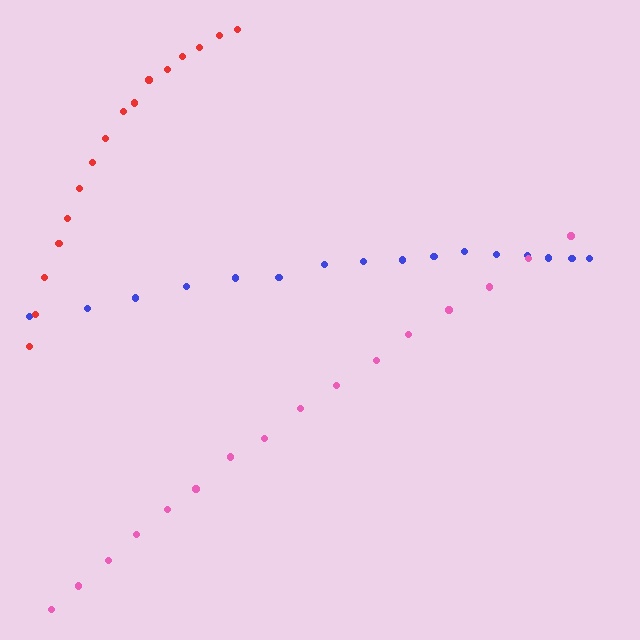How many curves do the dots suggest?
There are 3 distinct paths.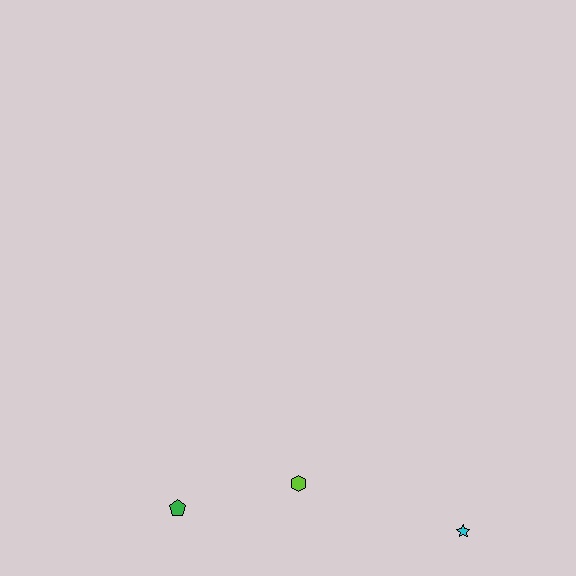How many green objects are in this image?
There is 1 green object.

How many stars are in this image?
There is 1 star.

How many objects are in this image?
There are 3 objects.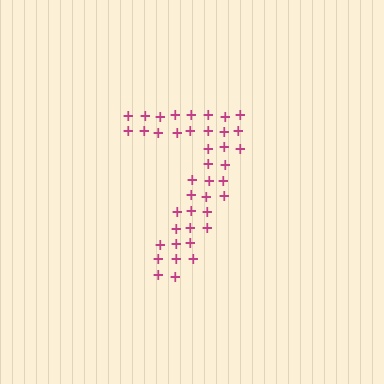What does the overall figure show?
The overall figure shows the digit 7.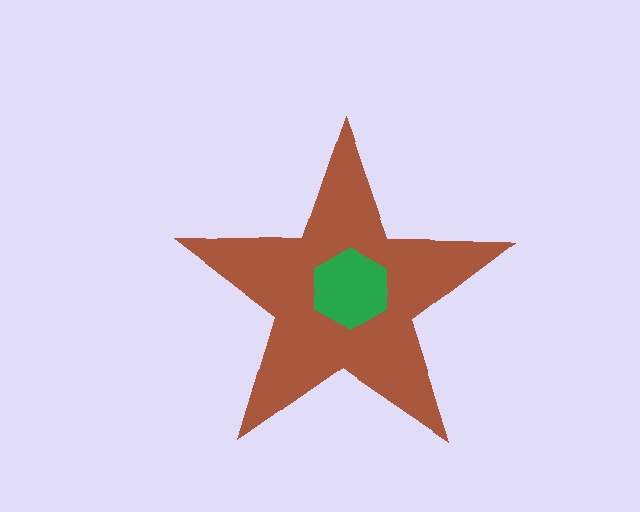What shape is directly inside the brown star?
The green hexagon.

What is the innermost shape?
The green hexagon.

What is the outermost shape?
The brown star.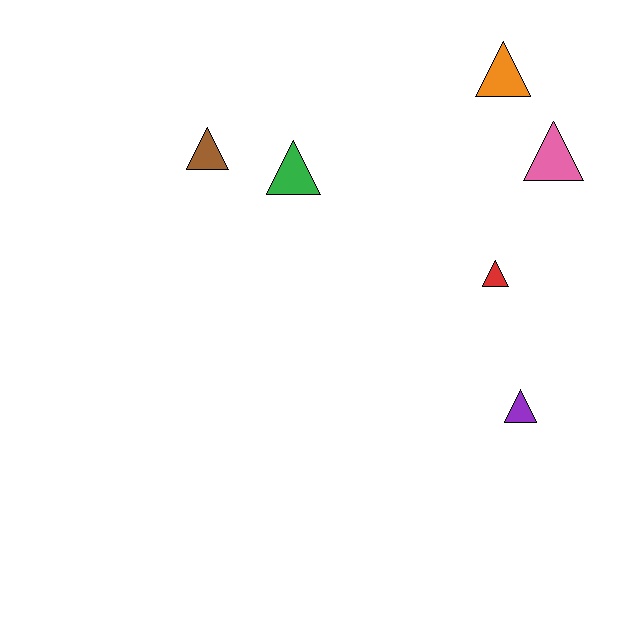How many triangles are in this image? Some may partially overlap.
There are 6 triangles.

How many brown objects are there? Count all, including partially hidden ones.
There is 1 brown object.